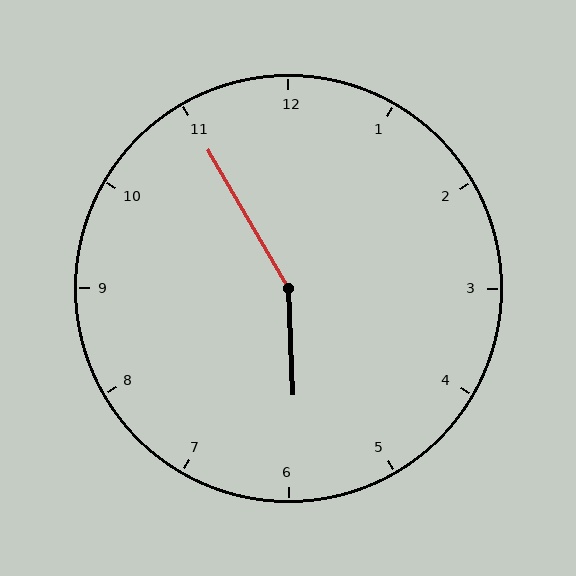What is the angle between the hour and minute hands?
Approximately 152 degrees.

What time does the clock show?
5:55.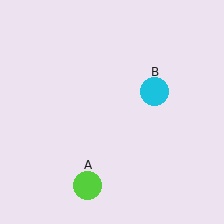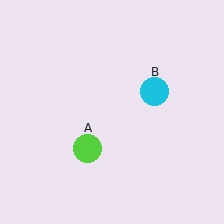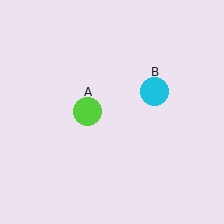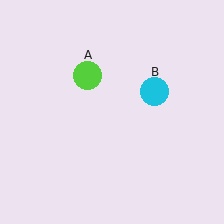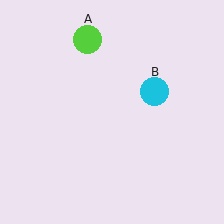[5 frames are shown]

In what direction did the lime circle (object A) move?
The lime circle (object A) moved up.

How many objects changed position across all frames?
1 object changed position: lime circle (object A).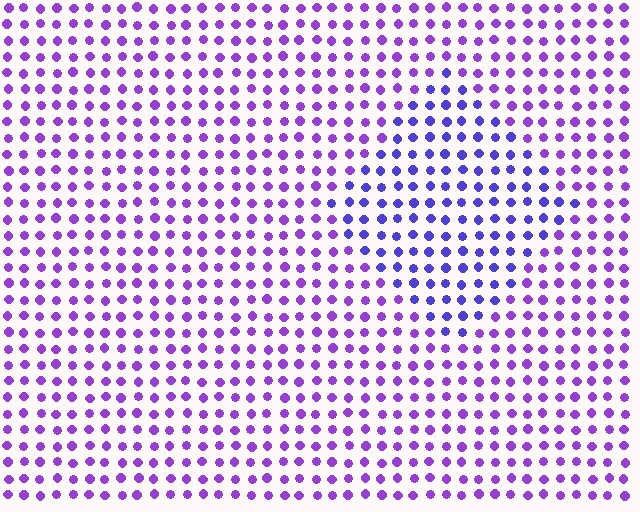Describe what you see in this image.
The image is filled with small purple elements in a uniform arrangement. A diamond-shaped region is visible where the elements are tinted to a slightly different hue, forming a subtle color boundary.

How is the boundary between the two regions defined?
The boundary is defined purely by a slight shift in hue (about 30 degrees). Spacing, size, and orientation are identical on both sides.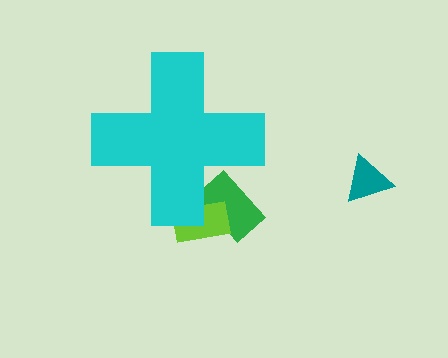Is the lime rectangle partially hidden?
Yes, the lime rectangle is partially hidden behind the cyan cross.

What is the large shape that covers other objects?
A cyan cross.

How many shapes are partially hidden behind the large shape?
2 shapes are partially hidden.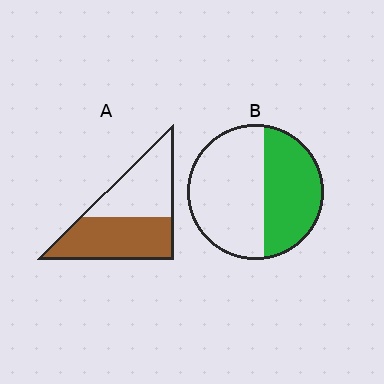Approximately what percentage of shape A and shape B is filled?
A is approximately 55% and B is approximately 40%.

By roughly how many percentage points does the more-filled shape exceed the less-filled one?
By roughly 10 percentage points (A over B).